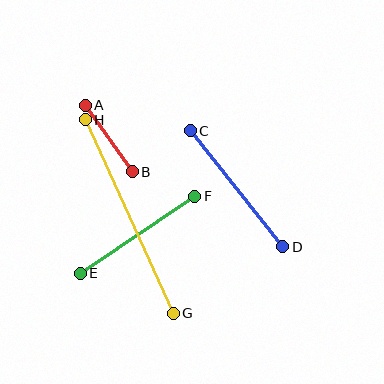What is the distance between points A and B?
The distance is approximately 82 pixels.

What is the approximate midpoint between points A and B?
The midpoint is at approximately (109, 139) pixels.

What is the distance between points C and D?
The distance is approximately 148 pixels.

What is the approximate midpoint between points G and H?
The midpoint is at approximately (129, 217) pixels.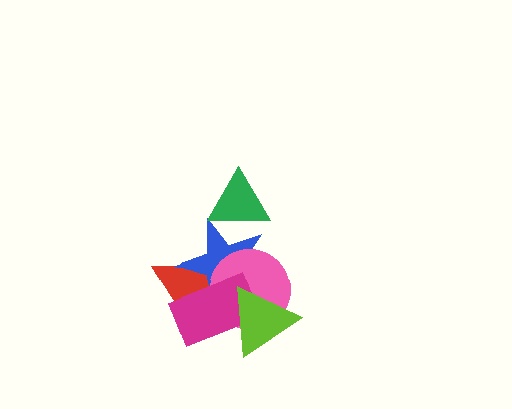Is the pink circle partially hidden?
Yes, it is partially covered by another shape.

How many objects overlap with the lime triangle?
4 objects overlap with the lime triangle.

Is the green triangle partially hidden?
No, no other shape covers it.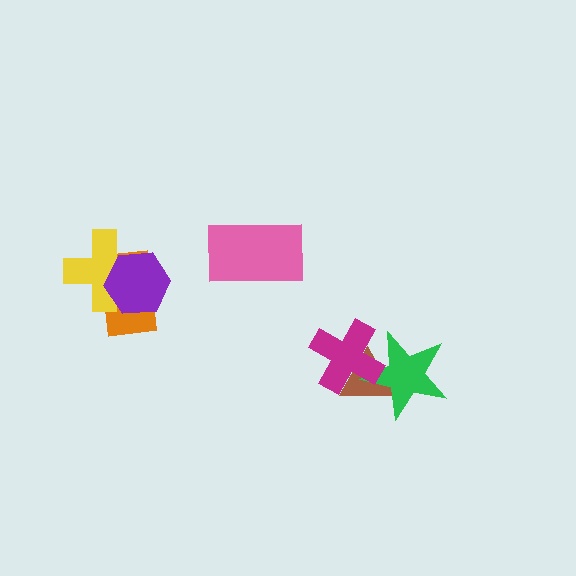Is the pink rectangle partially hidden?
No, no other shape covers it.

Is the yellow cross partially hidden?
Yes, it is partially covered by another shape.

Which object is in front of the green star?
The magenta cross is in front of the green star.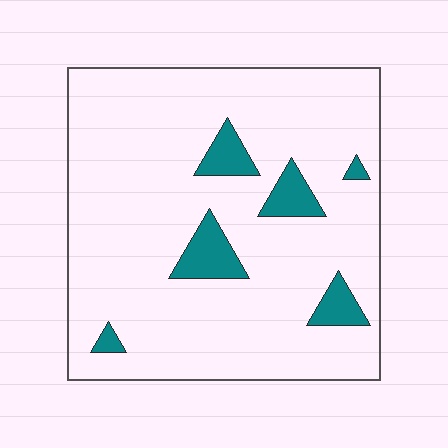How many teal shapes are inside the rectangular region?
6.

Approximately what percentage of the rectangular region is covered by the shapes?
Approximately 10%.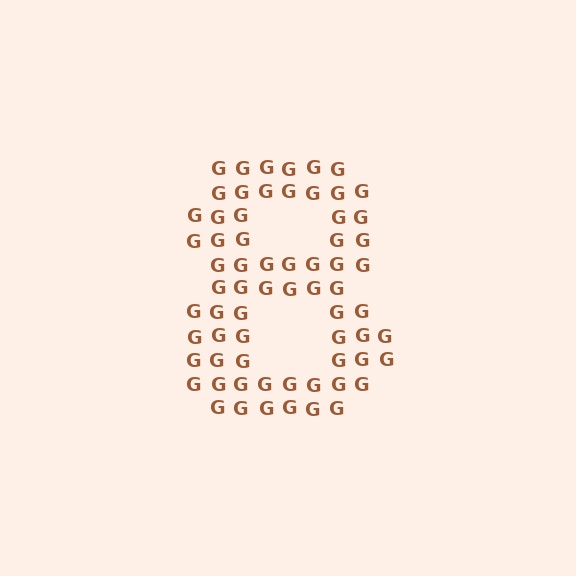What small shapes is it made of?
It is made of small letter G's.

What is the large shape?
The large shape is the digit 8.